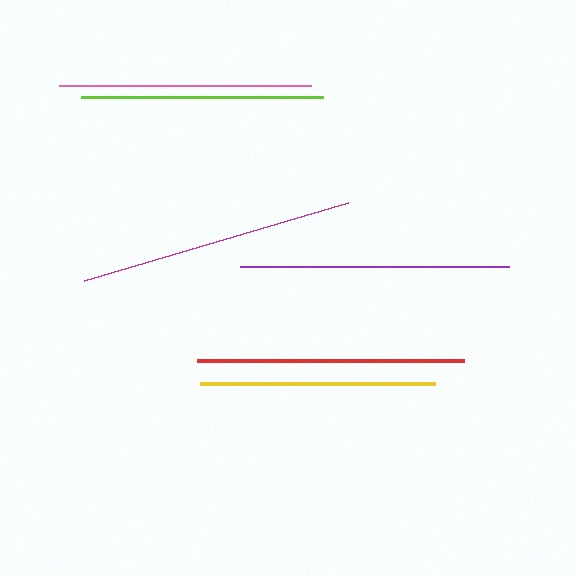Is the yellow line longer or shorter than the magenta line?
The magenta line is longer than the yellow line.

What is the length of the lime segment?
The lime segment is approximately 242 pixels long.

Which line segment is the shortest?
The yellow line is the shortest at approximately 235 pixels.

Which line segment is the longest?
The magenta line is the longest at approximately 276 pixels.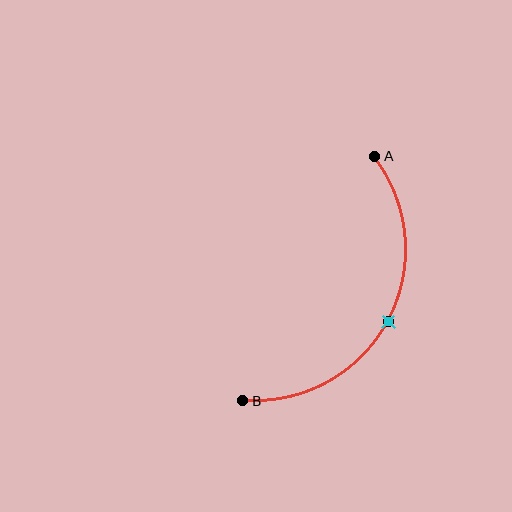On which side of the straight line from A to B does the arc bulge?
The arc bulges to the right of the straight line connecting A and B.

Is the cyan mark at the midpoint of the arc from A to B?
Yes. The cyan mark lies on the arc at equal arc-length from both A and B — it is the arc midpoint.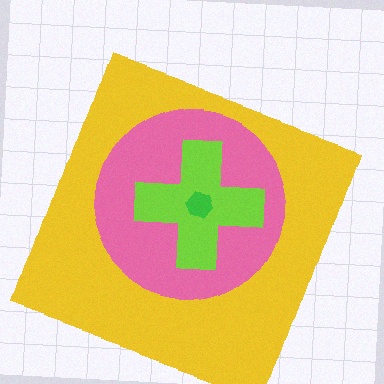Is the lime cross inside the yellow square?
Yes.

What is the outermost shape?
The yellow square.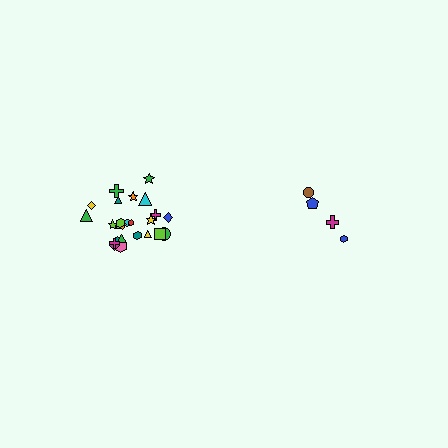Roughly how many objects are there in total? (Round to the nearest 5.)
Roughly 30 objects in total.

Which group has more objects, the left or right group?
The left group.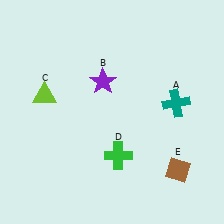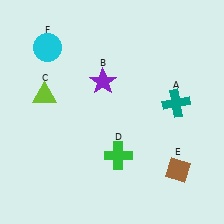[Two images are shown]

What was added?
A cyan circle (F) was added in Image 2.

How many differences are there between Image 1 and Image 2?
There is 1 difference between the two images.